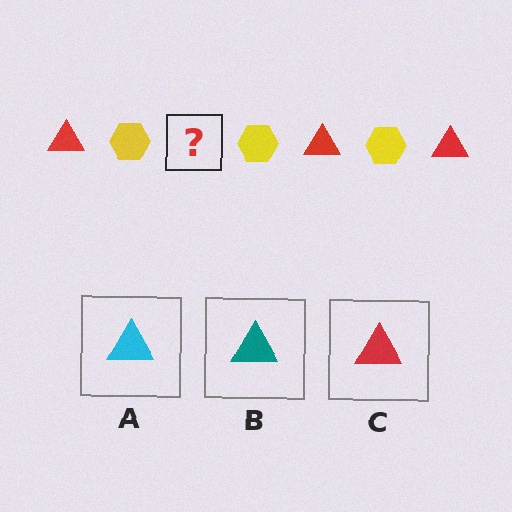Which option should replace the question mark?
Option C.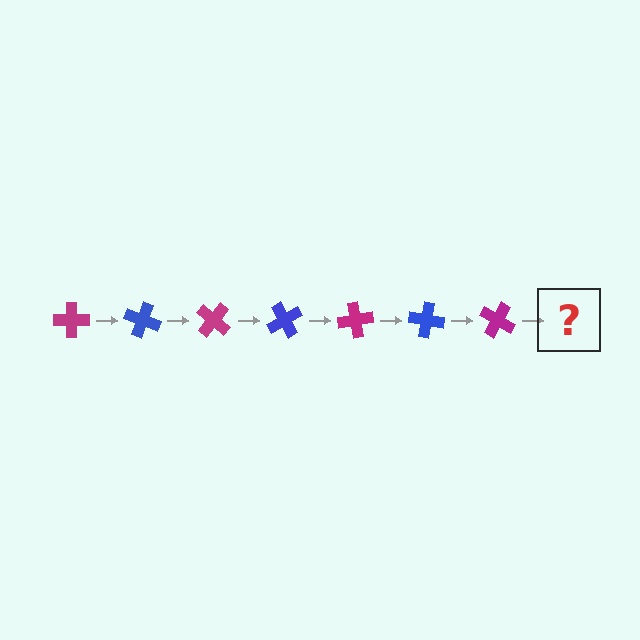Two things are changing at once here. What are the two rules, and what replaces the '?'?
The two rules are that it rotates 20 degrees each step and the color cycles through magenta and blue. The '?' should be a blue cross, rotated 140 degrees from the start.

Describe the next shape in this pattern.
It should be a blue cross, rotated 140 degrees from the start.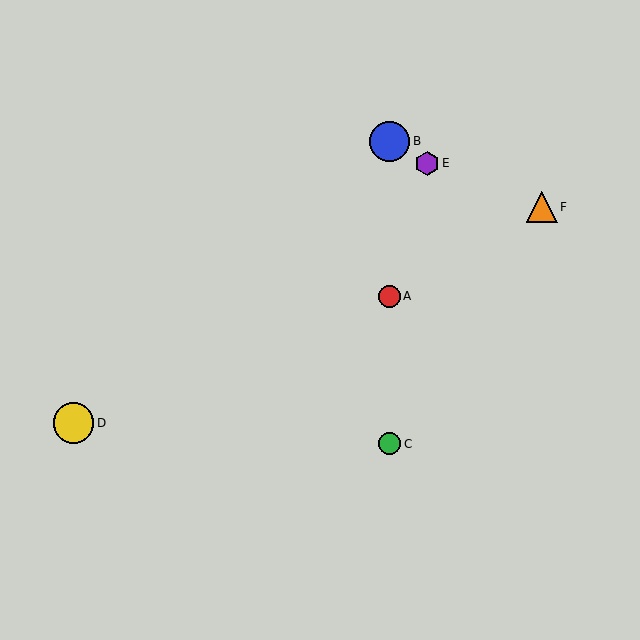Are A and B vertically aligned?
Yes, both are at x≈390.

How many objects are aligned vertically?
3 objects (A, B, C) are aligned vertically.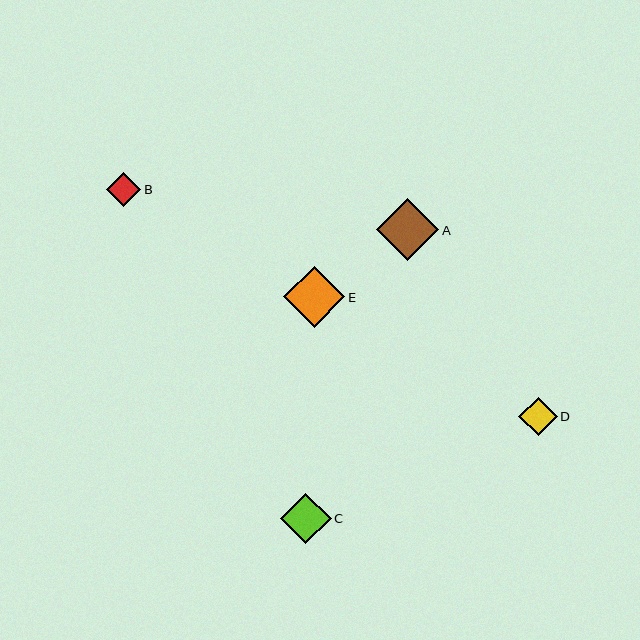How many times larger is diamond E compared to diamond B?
Diamond E is approximately 1.8 times the size of diamond B.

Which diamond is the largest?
Diamond A is the largest with a size of approximately 62 pixels.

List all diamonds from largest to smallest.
From largest to smallest: A, E, C, D, B.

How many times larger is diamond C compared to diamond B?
Diamond C is approximately 1.5 times the size of diamond B.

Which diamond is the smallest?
Diamond B is the smallest with a size of approximately 34 pixels.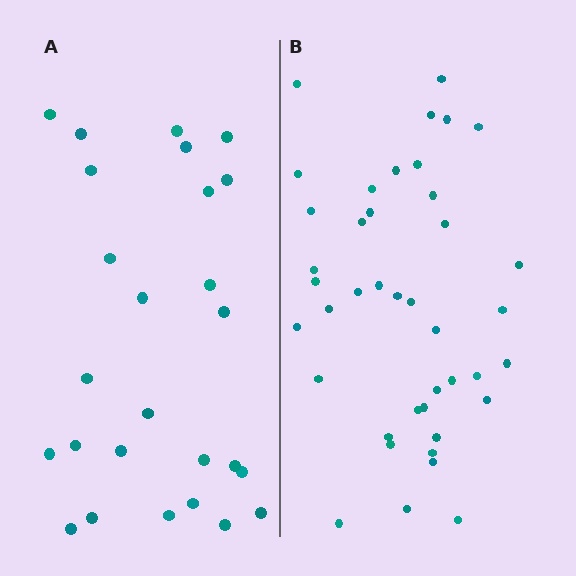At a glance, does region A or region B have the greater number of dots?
Region B (the right region) has more dots.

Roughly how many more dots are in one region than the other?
Region B has approximately 15 more dots than region A.